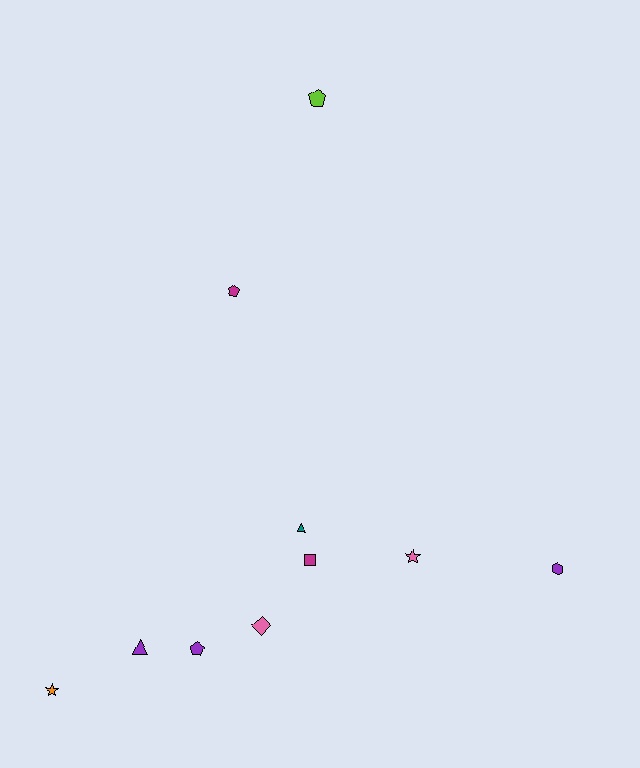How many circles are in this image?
There are no circles.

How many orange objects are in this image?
There is 1 orange object.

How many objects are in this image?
There are 10 objects.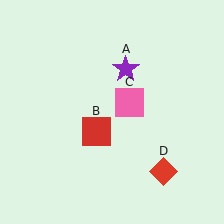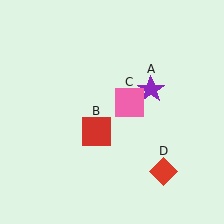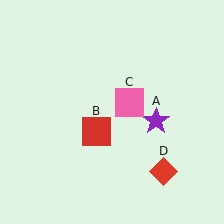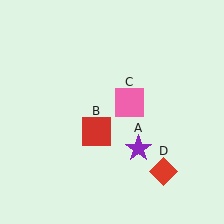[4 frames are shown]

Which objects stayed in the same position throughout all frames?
Red square (object B) and pink square (object C) and red diamond (object D) remained stationary.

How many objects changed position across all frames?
1 object changed position: purple star (object A).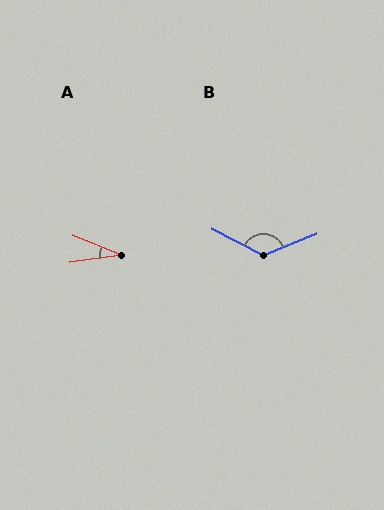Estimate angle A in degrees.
Approximately 30 degrees.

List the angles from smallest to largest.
A (30°), B (131°).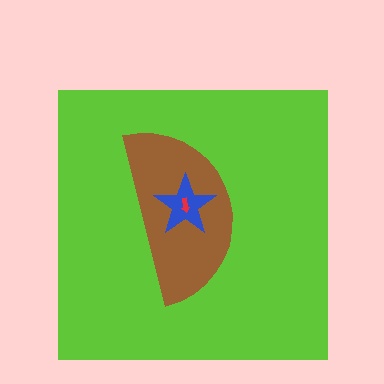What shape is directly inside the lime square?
The brown semicircle.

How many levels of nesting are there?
4.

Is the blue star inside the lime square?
Yes.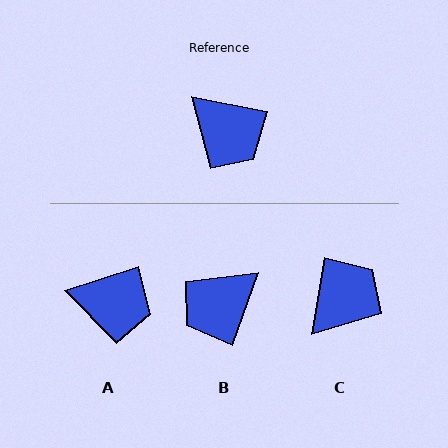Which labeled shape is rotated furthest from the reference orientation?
B, about 99 degrees away.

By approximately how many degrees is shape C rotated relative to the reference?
Approximately 91 degrees counter-clockwise.